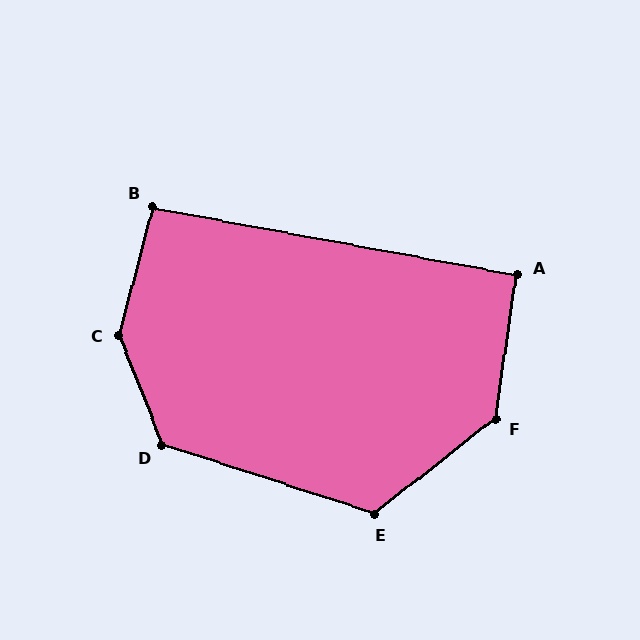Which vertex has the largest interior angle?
C, at approximately 144 degrees.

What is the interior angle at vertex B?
Approximately 94 degrees (approximately right).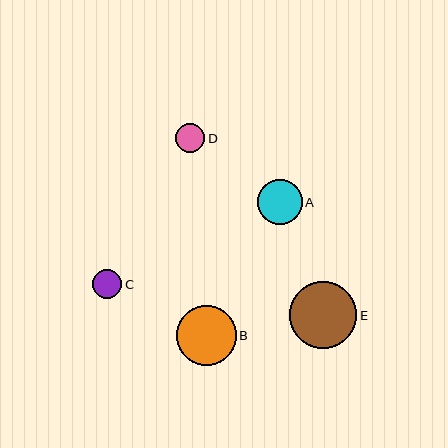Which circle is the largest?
Circle E is the largest with a size of approximately 67 pixels.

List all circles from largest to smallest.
From largest to smallest: E, B, A, C, D.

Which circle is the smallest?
Circle D is the smallest with a size of approximately 29 pixels.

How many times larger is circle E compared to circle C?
Circle E is approximately 2.3 times the size of circle C.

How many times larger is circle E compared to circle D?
Circle E is approximately 2.3 times the size of circle D.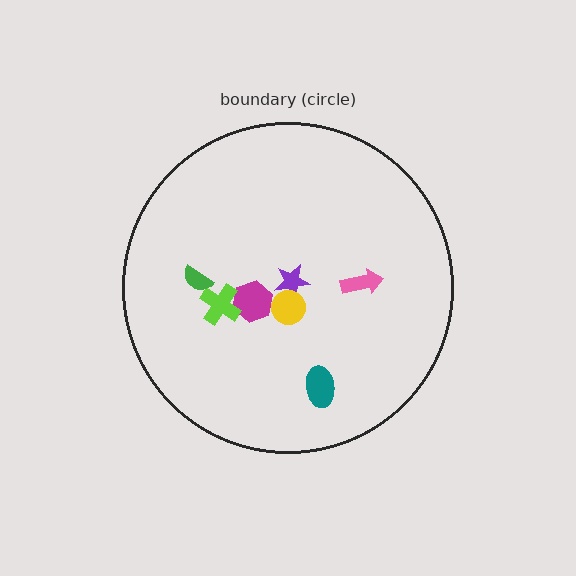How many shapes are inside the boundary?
7 inside, 0 outside.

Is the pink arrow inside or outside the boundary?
Inside.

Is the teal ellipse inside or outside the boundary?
Inside.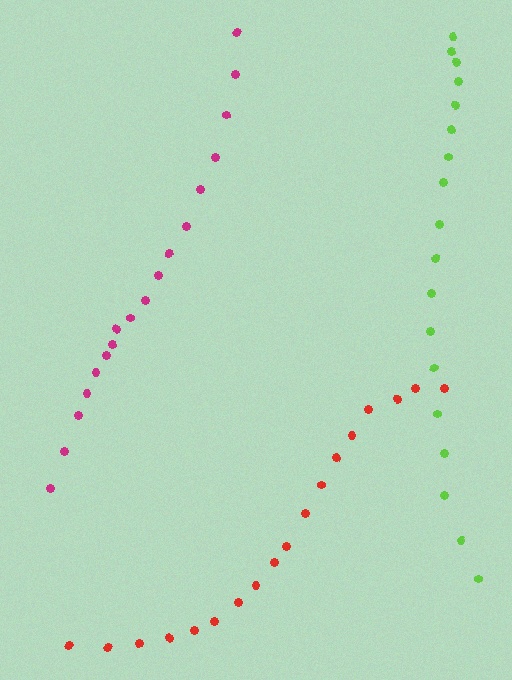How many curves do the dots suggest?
There are 3 distinct paths.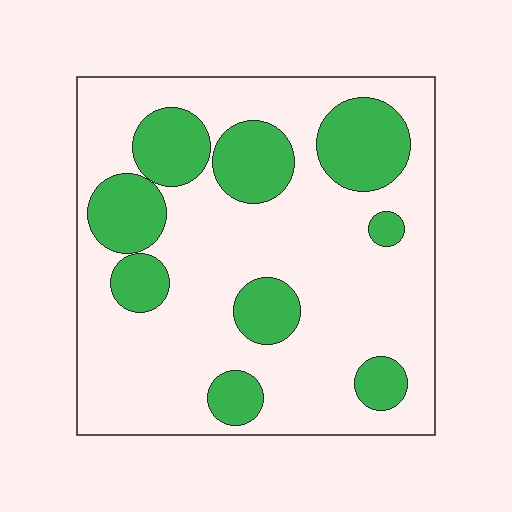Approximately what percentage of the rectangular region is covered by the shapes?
Approximately 25%.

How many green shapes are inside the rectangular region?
9.